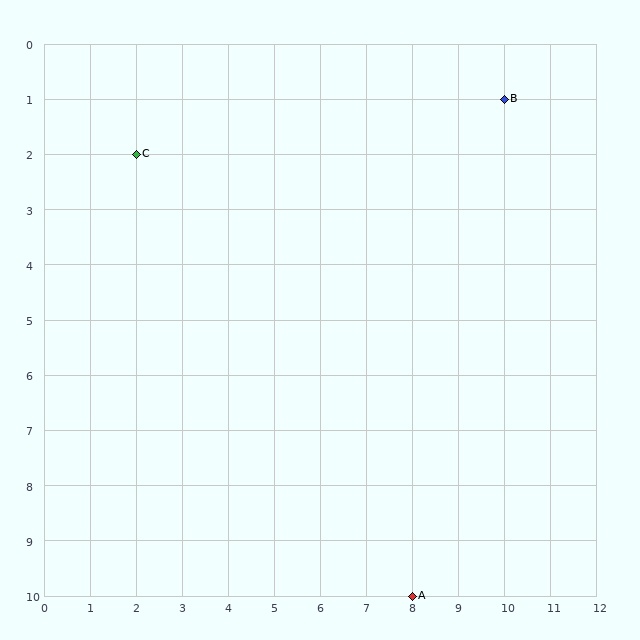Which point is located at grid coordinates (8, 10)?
Point A is at (8, 10).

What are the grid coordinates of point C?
Point C is at grid coordinates (2, 2).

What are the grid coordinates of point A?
Point A is at grid coordinates (8, 10).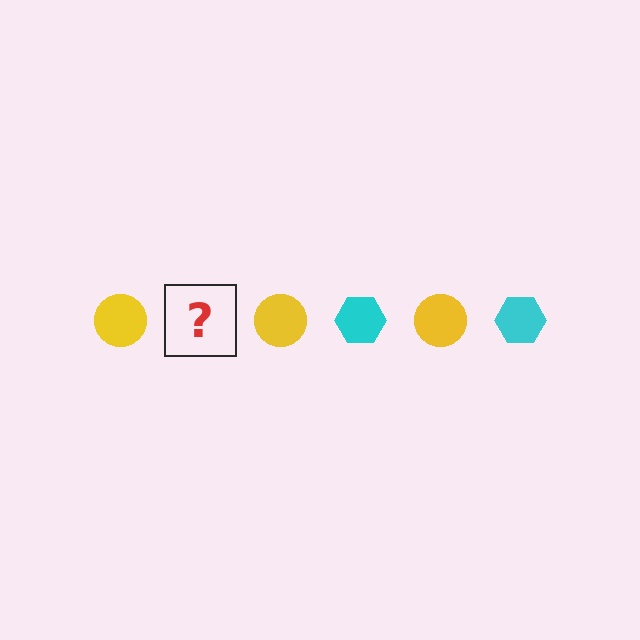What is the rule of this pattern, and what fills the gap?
The rule is that the pattern alternates between yellow circle and cyan hexagon. The gap should be filled with a cyan hexagon.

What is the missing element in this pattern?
The missing element is a cyan hexagon.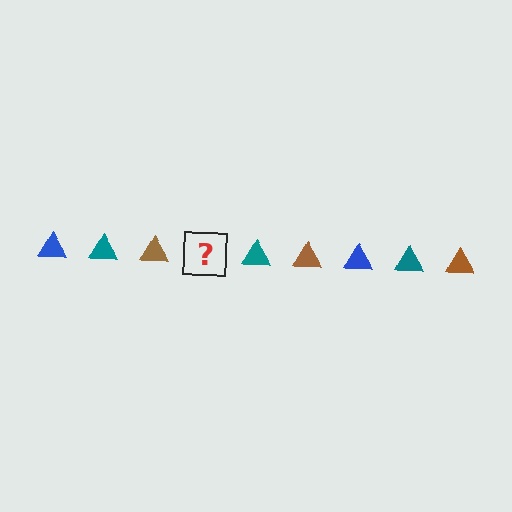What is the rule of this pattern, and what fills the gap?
The rule is that the pattern cycles through blue, teal, brown triangles. The gap should be filled with a blue triangle.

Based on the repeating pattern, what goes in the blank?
The blank should be a blue triangle.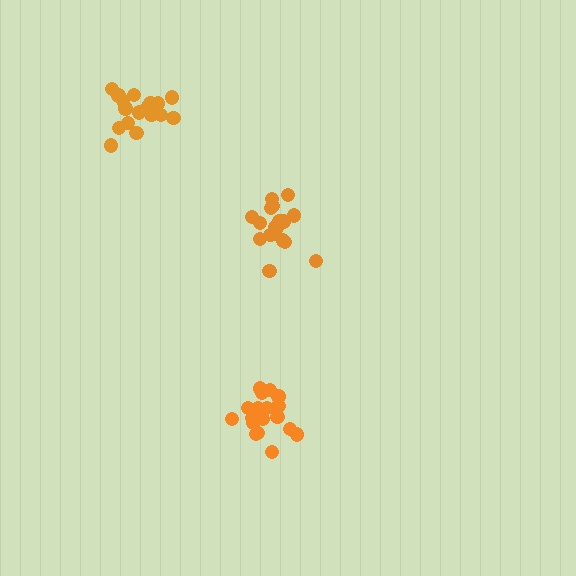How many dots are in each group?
Group 1: 19 dots, Group 2: 20 dots, Group 3: 19 dots (58 total).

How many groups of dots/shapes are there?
There are 3 groups.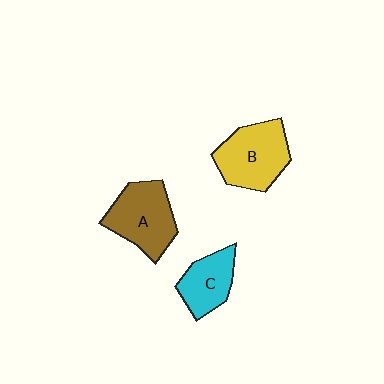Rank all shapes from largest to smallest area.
From largest to smallest: B (yellow), A (brown), C (cyan).